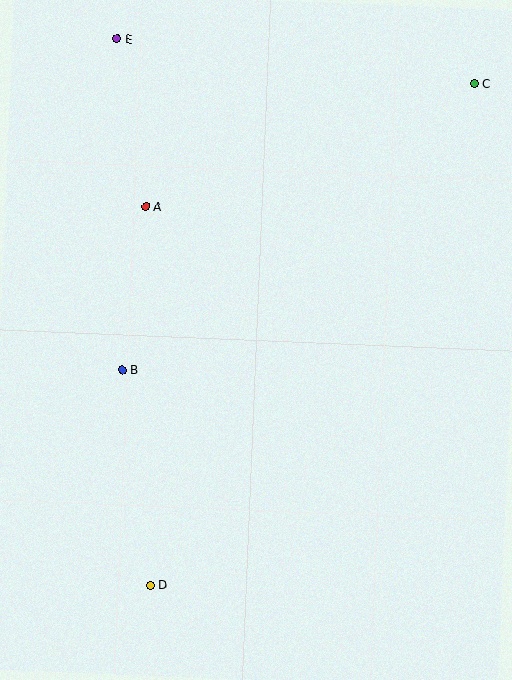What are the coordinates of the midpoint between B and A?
The midpoint between B and A is at (134, 288).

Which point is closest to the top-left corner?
Point E is closest to the top-left corner.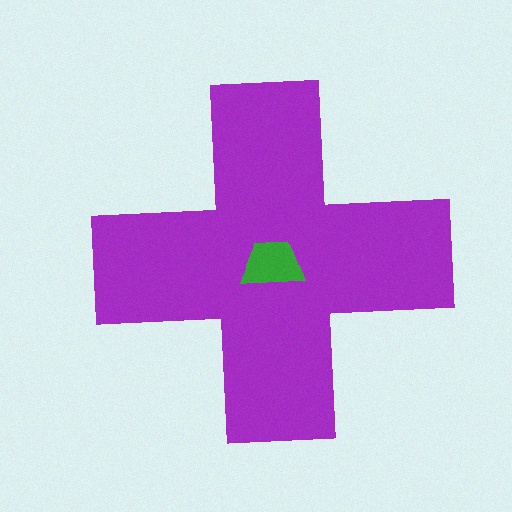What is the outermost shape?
The purple cross.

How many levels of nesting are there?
2.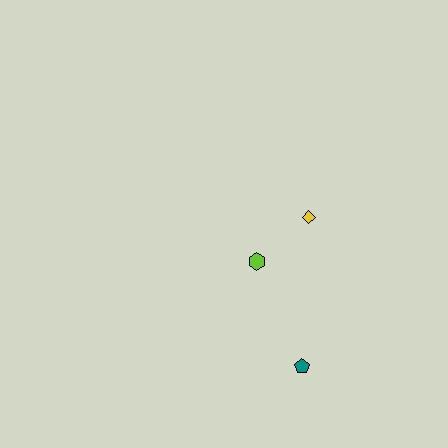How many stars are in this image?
There are no stars.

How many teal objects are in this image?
There is 1 teal object.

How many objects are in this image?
There are 3 objects.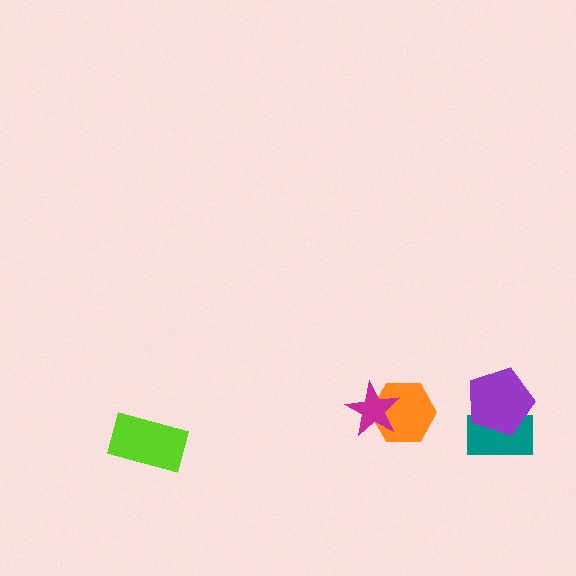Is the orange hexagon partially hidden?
Yes, it is partially covered by another shape.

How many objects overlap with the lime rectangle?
0 objects overlap with the lime rectangle.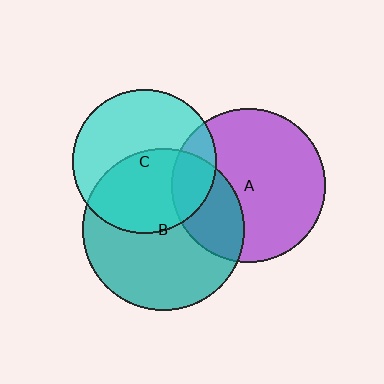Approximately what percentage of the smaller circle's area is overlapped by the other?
Approximately 30%.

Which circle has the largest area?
Circle B (teal).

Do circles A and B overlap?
Yes.